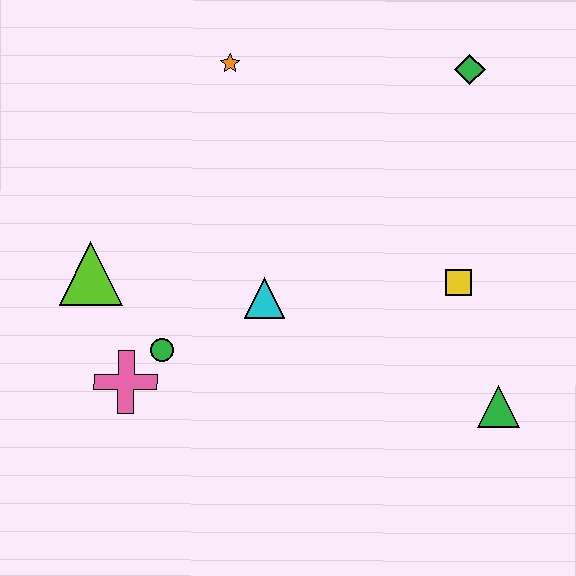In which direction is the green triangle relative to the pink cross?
The green triangle is to the right of the pink cross.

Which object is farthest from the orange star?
The green triangle is farthest from the orange star.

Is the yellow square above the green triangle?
Yes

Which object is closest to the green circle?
The pink cross is closest to the green circle.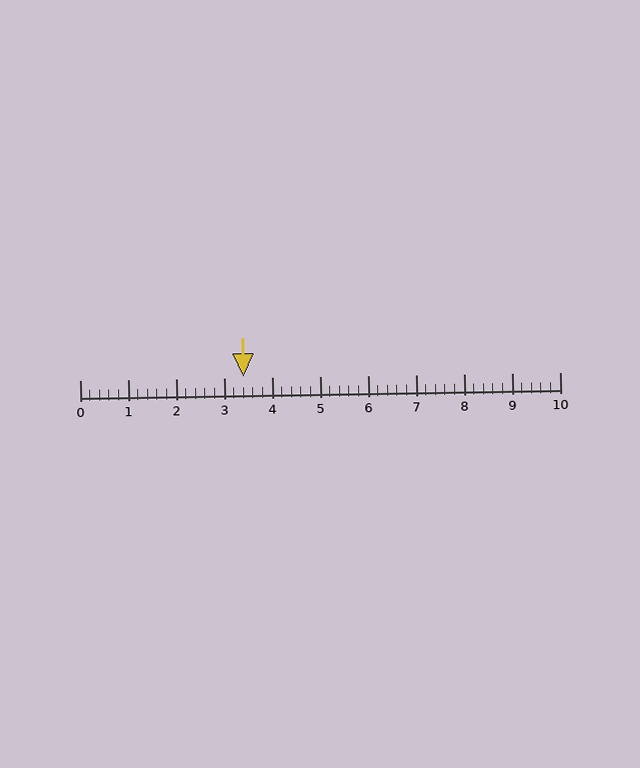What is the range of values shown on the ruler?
The ruler shows values from 0 to 10.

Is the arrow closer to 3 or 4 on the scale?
The arrow is closer to 3.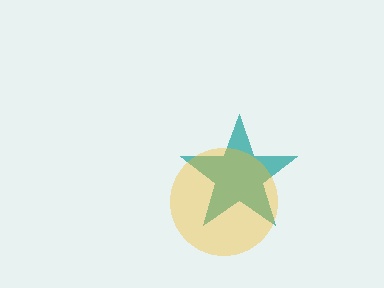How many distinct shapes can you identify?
There are 2 distinct shapes: a teal star, a yellow circle.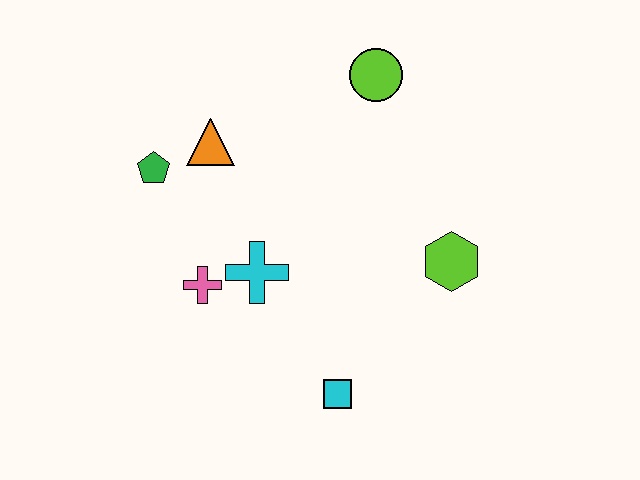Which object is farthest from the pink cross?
The lime circle is farthest from the pink cross.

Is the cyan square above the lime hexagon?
No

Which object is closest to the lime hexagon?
The cyan square is closest to the lime hexagon.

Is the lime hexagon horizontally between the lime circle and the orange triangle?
No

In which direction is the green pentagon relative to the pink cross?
The green pentagon is above the pink cross.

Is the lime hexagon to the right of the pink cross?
Yes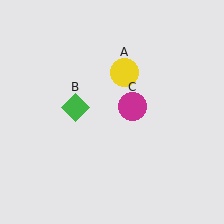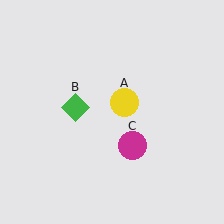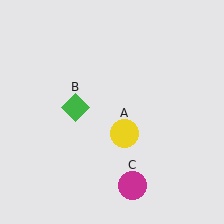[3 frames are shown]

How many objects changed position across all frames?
2 objects changed position: yellow circle (object A), magenta circle (object C).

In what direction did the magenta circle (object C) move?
The magenta circle (object C) moved down.